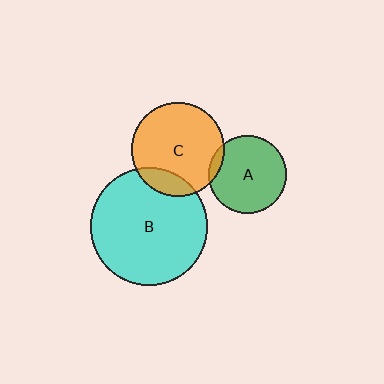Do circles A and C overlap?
Yes.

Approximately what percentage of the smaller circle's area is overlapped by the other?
Approximately 5%.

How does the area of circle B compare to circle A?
Approximately 2.3 times.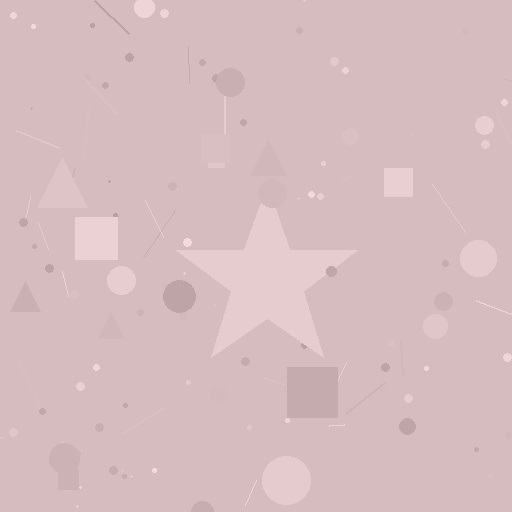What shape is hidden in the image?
A star is hidden in the image.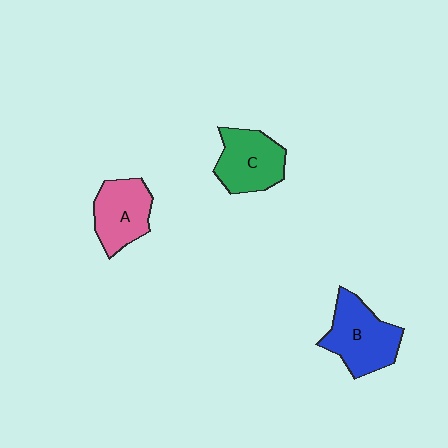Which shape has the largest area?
Shape B (blue).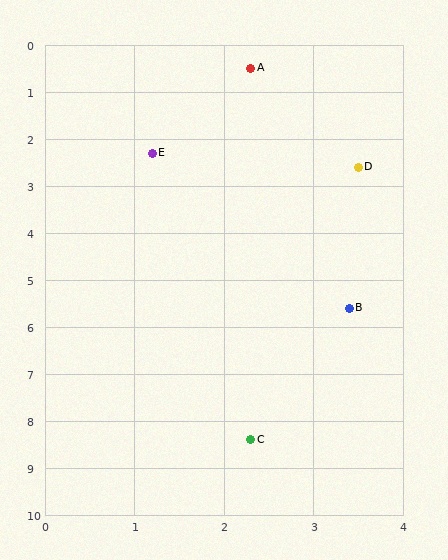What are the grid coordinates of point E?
Point E is at approximately (1.2, 2.3).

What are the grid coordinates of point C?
Point C is at approximately (2.3, 8.4).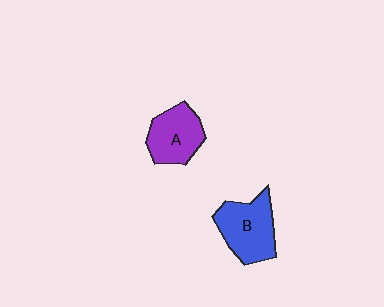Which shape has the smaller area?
Shape A (purple).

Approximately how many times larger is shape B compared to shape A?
Approximately 1.2 times.